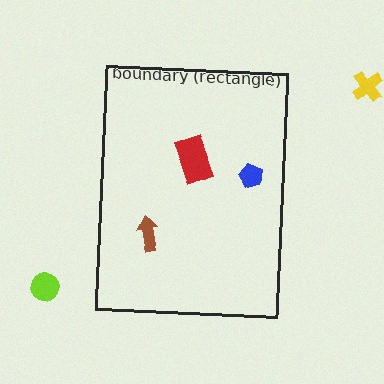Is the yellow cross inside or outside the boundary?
Outside.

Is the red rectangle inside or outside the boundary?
Inside.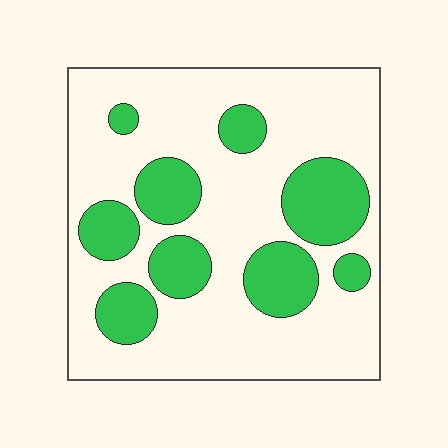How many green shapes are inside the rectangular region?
9.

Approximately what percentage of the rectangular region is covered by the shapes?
Approximately 30%.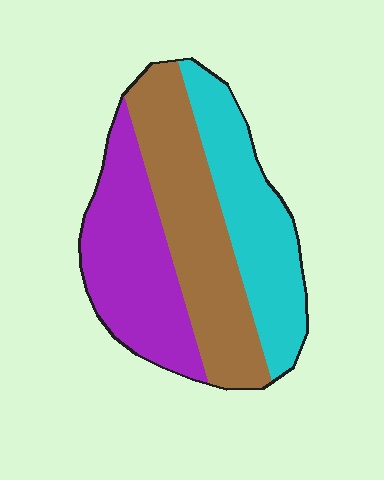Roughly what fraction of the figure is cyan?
Cyan takes up between a sixth and a third of the figure.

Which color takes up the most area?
Brown, at roughly 35%.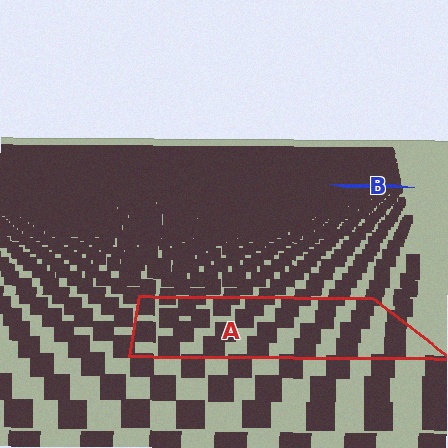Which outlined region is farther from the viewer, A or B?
Region B is farther from the viewer — the texture elements inside it appear smaller and more densely packed.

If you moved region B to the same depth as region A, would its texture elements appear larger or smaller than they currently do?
They would appear larger. At a closer depth, the same texture elements are projected at a bigger on-screen size.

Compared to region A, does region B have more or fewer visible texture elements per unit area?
Region B has more texture elements per unit area — they are packed more densely because it is farther away.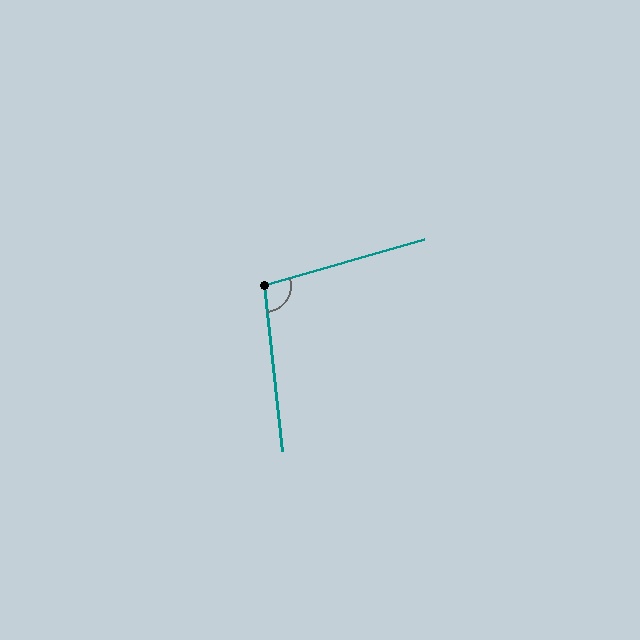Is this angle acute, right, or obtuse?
It is obtuse.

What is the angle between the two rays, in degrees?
Approximately 100 degrees.